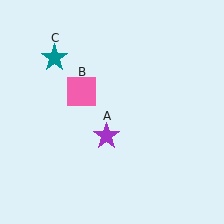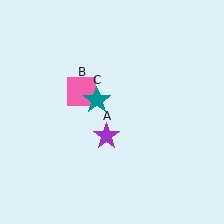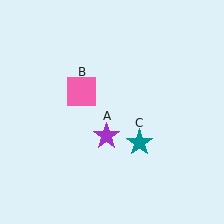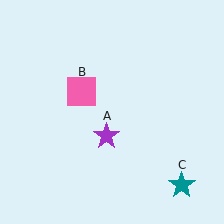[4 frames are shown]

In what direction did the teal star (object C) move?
The teal star (object C) moved down and to the right.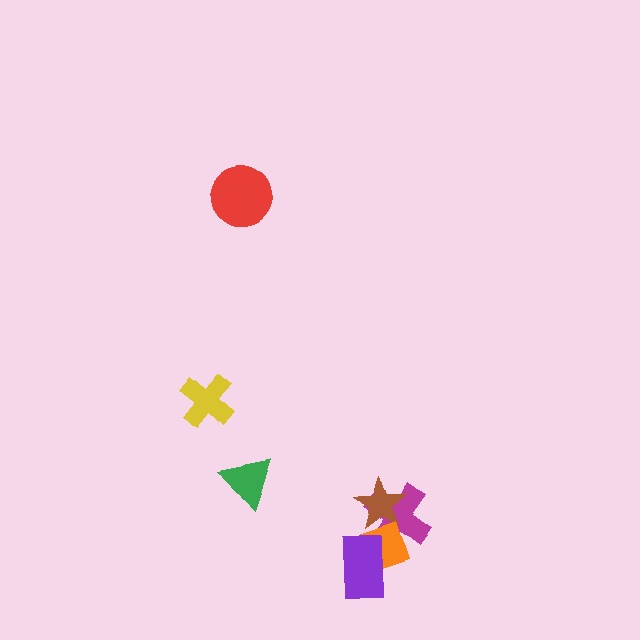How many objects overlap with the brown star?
2 objects overlap with the brown star.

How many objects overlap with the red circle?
0 objects overlap with the red circle.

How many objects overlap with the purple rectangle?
1 object overlaps with the purple rectangle.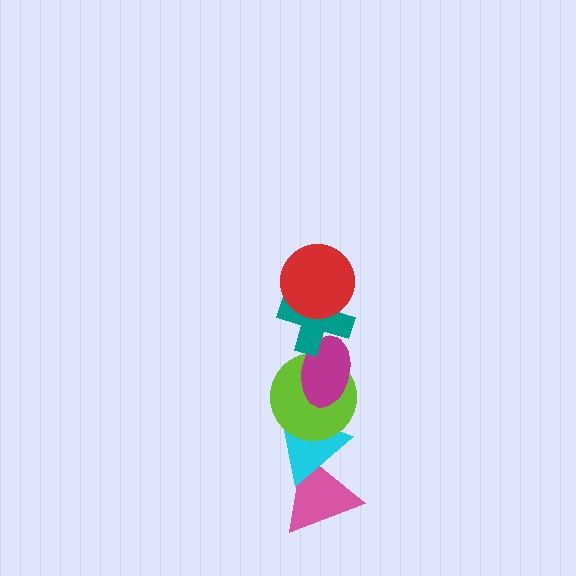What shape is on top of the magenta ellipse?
The teal cross is on top of the magenta ellipse.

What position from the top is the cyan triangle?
The cyan triangle is 5th from the top.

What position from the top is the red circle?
The red circle is 1st from the top.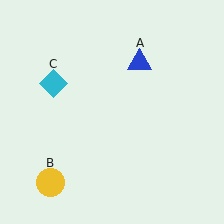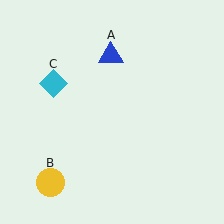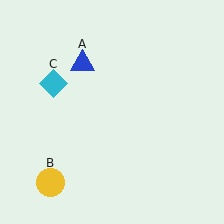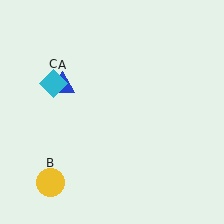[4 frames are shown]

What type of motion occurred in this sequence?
The blue triangle (object A) rotated counterclockwise around the center of the scene.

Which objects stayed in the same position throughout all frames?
Yellow circle (object B) and cyan diamond (object C) remained stationary.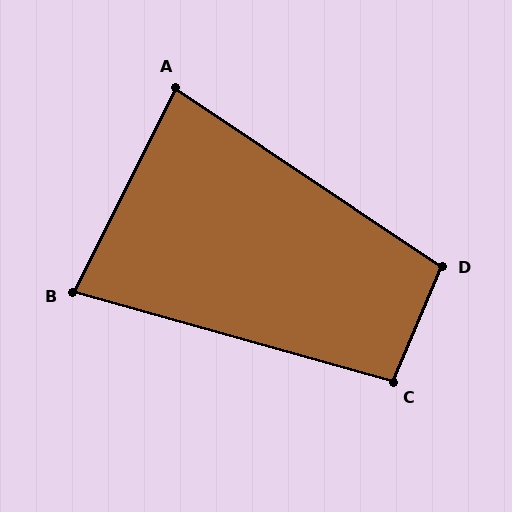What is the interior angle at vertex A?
Approximately 83 degrees (acute).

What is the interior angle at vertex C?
Approximately 97 degrees (obtuse).